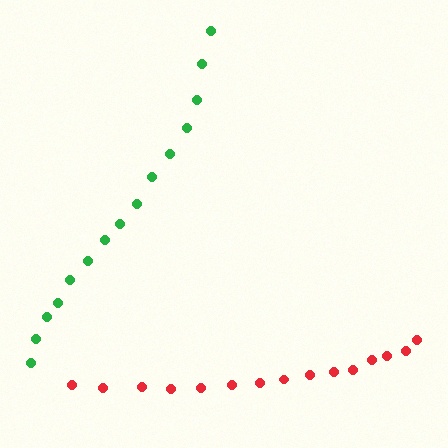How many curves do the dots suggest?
There are 2 distinct paths.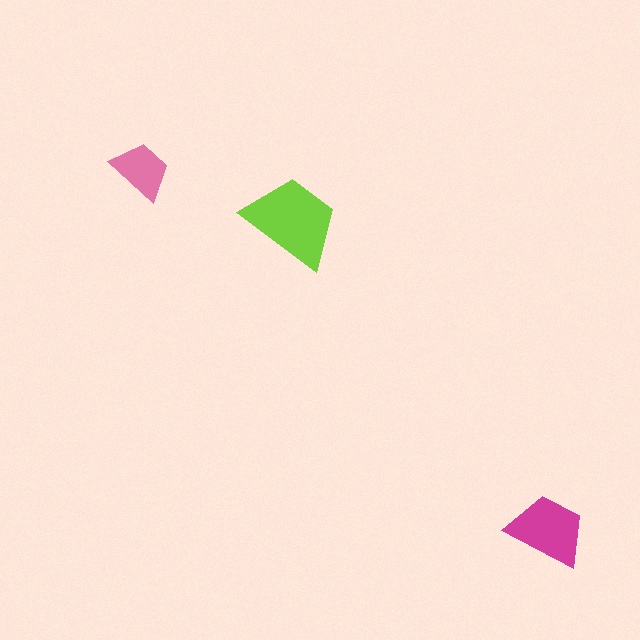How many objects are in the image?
There are 3 objects in the image.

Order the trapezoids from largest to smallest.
the lime one, the magenta one, the pink one.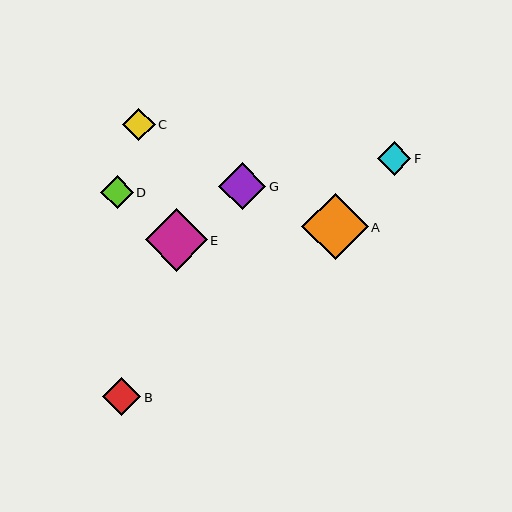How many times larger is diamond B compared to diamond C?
Diamond B is approximately 1.2 times the size of diamond C.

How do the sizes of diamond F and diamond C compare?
Diamond F and diamond C are approximately the same size.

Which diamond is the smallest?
Diamond D is the smallest with a size of approximately 32 pixels.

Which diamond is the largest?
Diamond A is the largest with a size of approximately 66 pixels.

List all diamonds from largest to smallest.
From largest to smallest: A, E, G, B, F, C, D.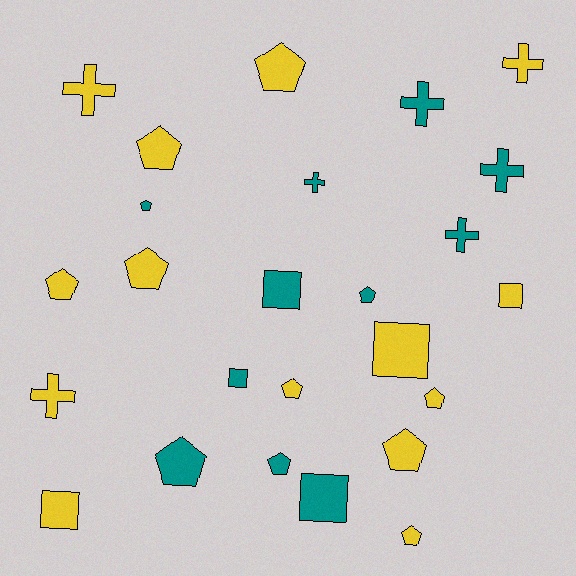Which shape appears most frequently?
Pentagon, with 12 objects.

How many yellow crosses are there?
There are 3 yellow crosses.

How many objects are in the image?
There are 25 objects.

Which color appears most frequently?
Yellow, with 14 objects.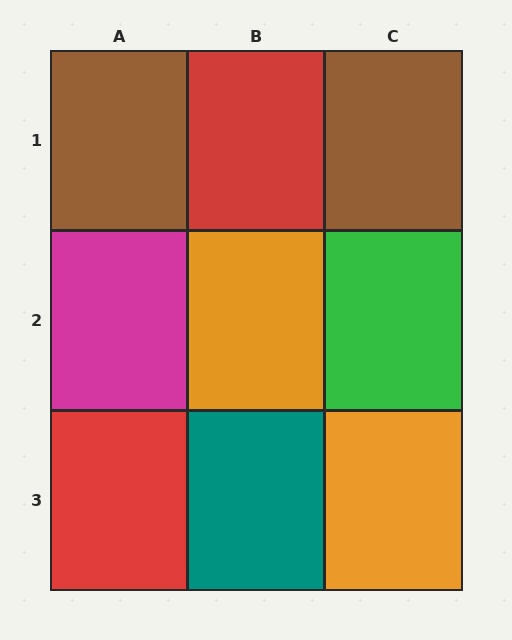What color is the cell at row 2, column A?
Magenta.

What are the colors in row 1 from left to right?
Brown, red, brown.